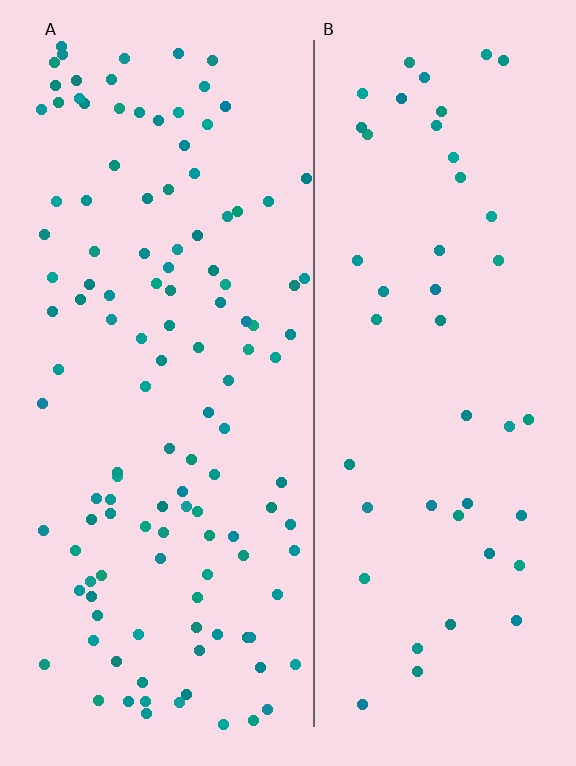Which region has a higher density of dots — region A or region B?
A (the left).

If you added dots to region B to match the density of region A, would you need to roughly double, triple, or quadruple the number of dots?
Approximately triple.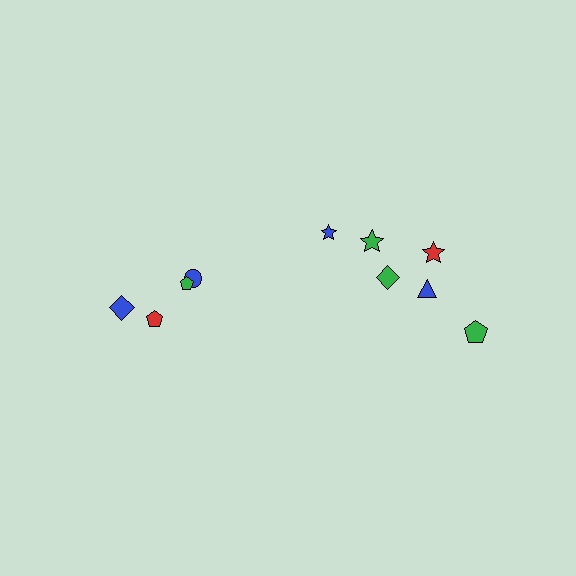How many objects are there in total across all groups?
There are 10 objects.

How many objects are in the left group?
There are 4 objects.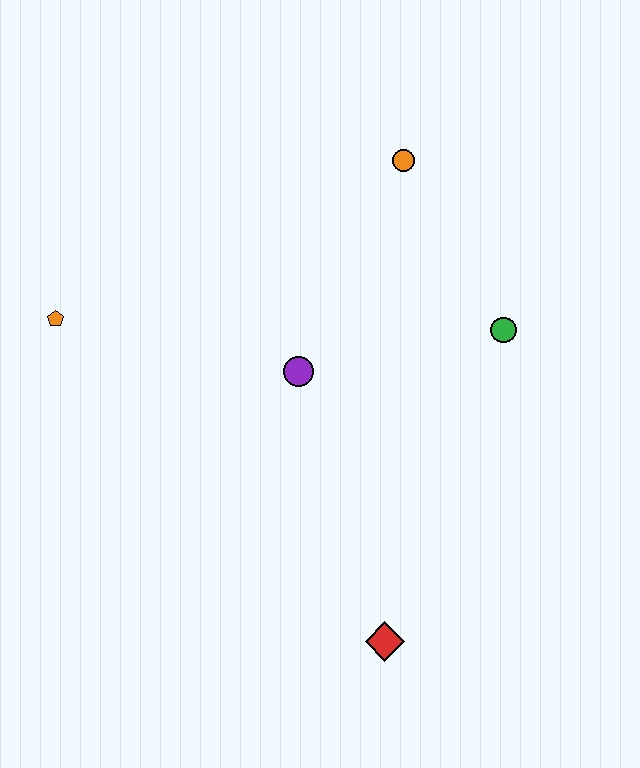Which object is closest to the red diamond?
The purple circle is closest to the red diamond.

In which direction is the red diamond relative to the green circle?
The red diamond is below the green circle.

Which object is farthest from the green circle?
The orange pentagon is farthest from the green circle.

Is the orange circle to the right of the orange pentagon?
Yes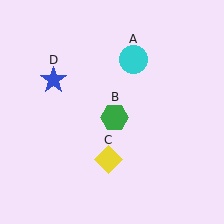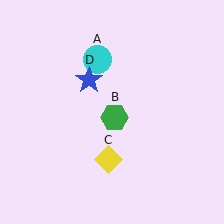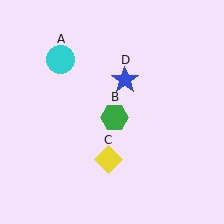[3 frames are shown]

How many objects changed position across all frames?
2 objects changed position: cyan circle (object A), blue star (object D).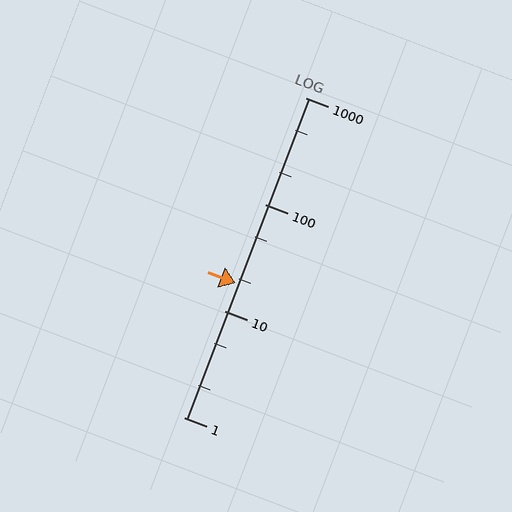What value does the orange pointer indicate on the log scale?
The pointer indicates approximately 18.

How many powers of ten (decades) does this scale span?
The scale spans 3 decades, from 1 to 1000.